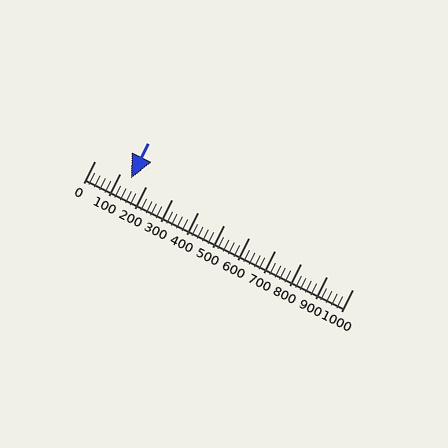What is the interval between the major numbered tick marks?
The major tick marks are spaced 100 units apart.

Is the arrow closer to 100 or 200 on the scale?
The arrow is closer to 100.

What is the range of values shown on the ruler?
The ruler shows values from 0 to 1000.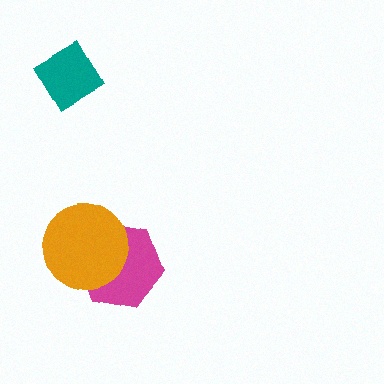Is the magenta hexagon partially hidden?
Yes, it is partially covered by another shape.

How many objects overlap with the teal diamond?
0 objects overlap with the teal diamond.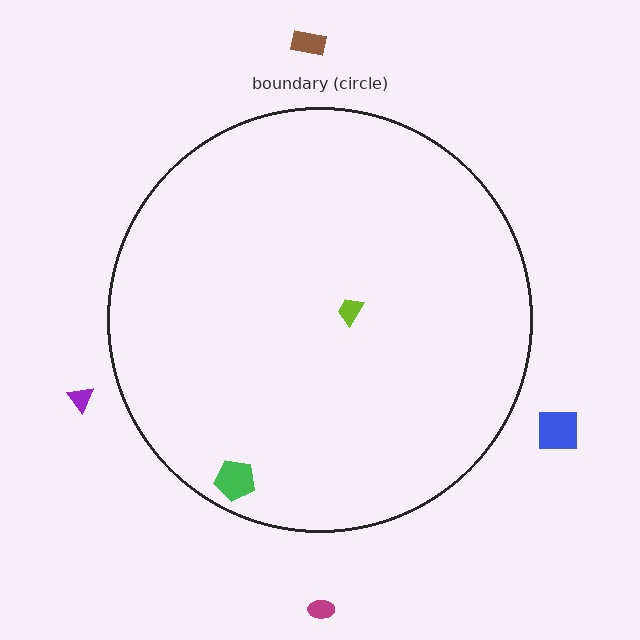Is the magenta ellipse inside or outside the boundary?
Outside.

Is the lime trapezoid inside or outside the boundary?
Inside.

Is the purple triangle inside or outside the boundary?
Outside.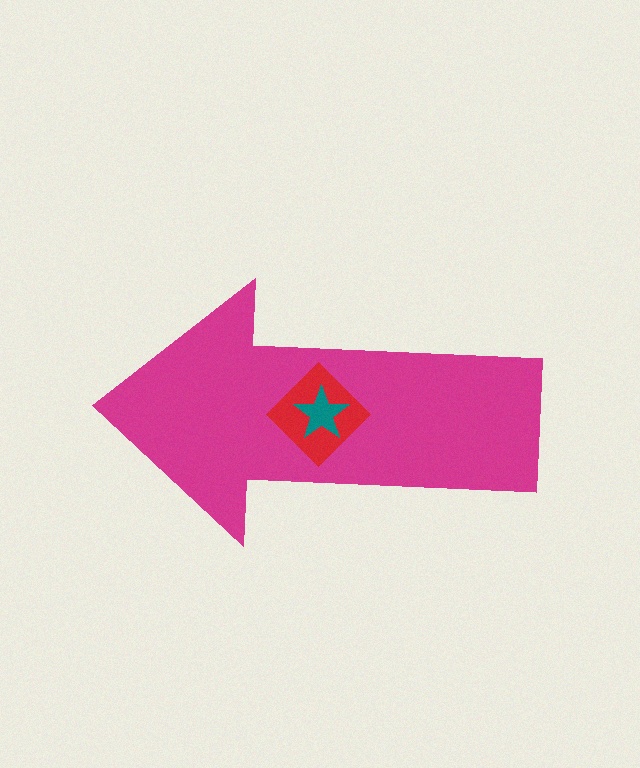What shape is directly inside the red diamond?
The teal star.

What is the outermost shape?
The magenta arrow.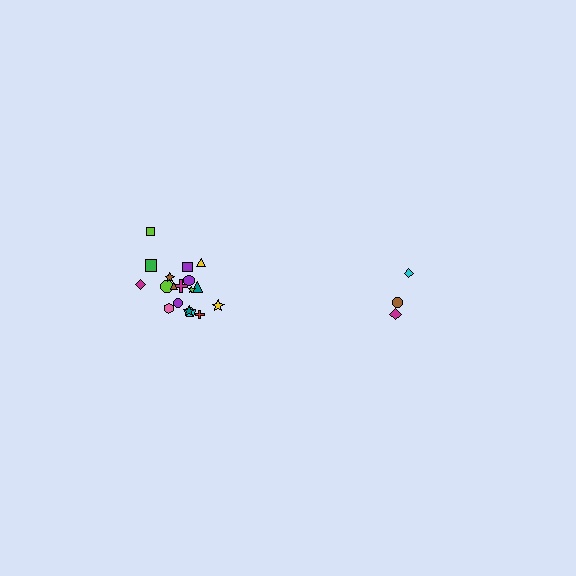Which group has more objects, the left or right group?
The left group.